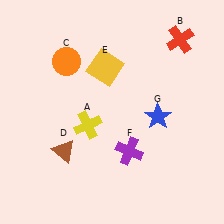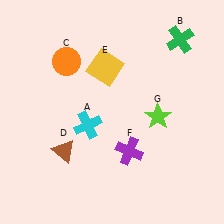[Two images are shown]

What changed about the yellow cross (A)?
In Image 1, A is yellow. In Image 2, it changed to cyan.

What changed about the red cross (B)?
In Image 1, B is red. In Image 2, it changed to green.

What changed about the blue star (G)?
In Image 1, G is blue. In Image 2, it changed to lime.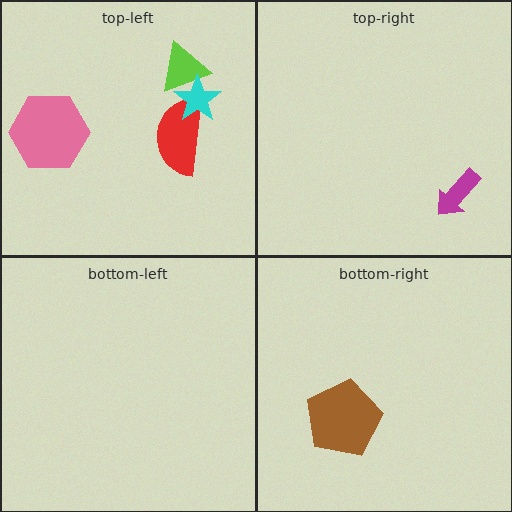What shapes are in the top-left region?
The red semicircle, the lime triangle, the pink hexagon, the cyan star.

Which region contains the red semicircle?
The top-left region.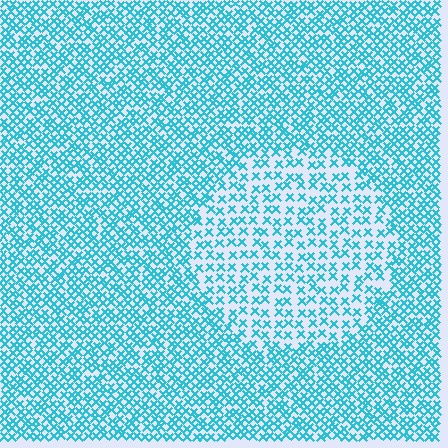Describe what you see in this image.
The image contains small cyan elements arranged at two different densities. A circle-shaped region is visible where the elements are less densely packed than the surrounding area.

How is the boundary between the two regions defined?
The boundary is defined by a change in element density (approximately 1.9x ratio). All elements are the same color, size, and shape.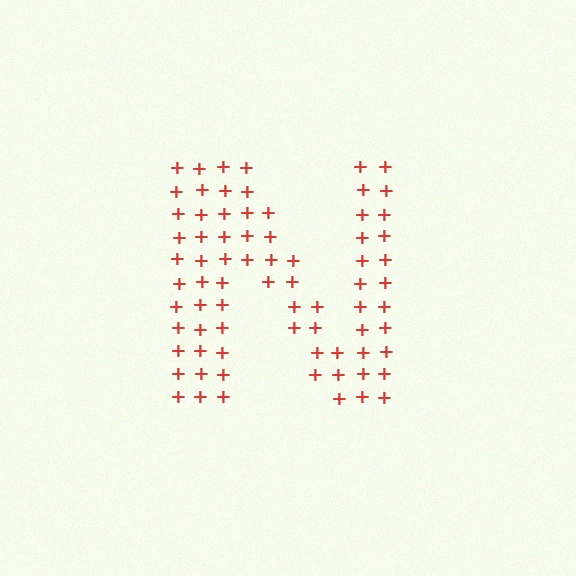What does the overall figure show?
The overall figure shows the letter N.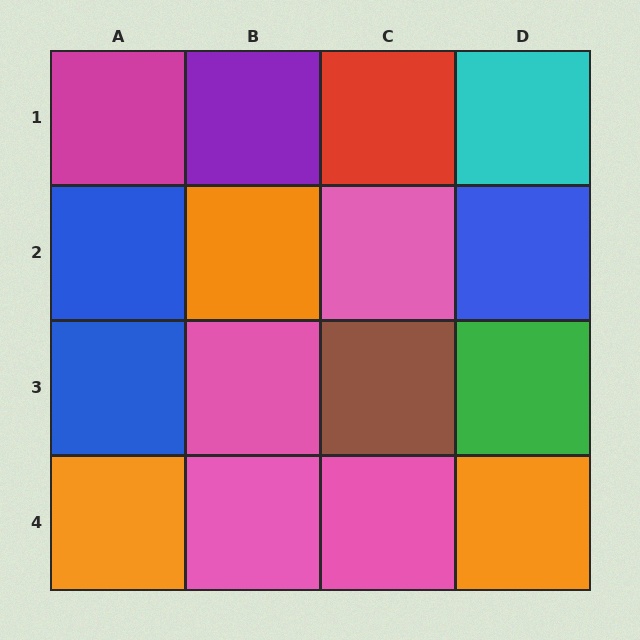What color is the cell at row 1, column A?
Magenta.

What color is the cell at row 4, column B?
Pink.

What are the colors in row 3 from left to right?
Blue, pink, brown, green.